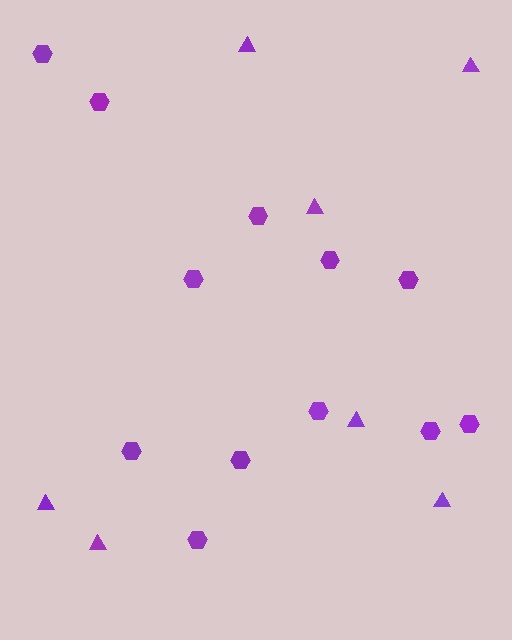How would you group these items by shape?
There are 2 groups: one group of hexagons (12) and one group of triangles (7).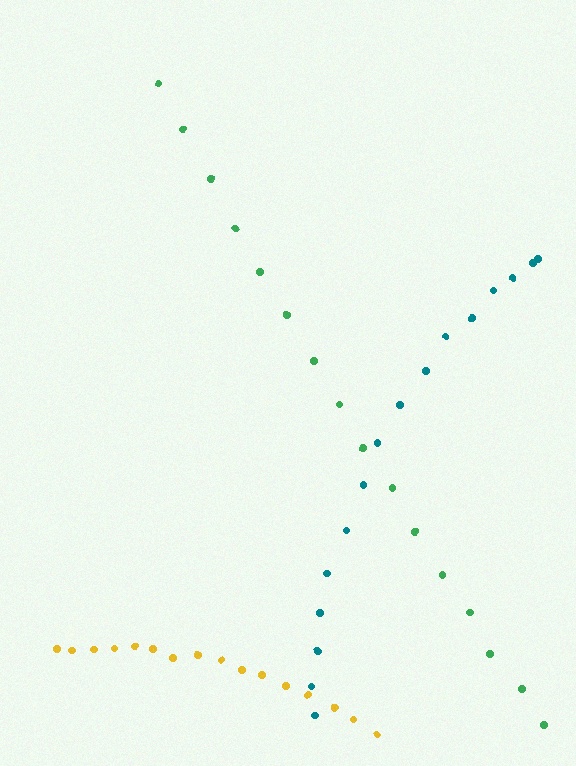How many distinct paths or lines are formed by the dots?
There are 3 distinct paths.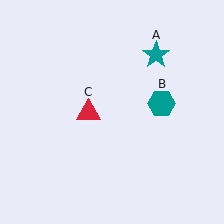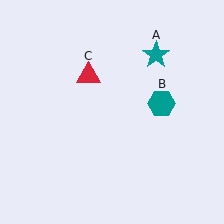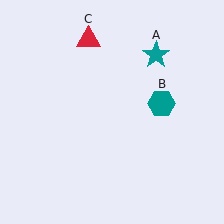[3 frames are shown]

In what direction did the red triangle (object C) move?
The red triangle (object C) moved up.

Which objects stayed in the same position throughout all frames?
Teal star (object A) and teal hexagon (object B) remained stationary.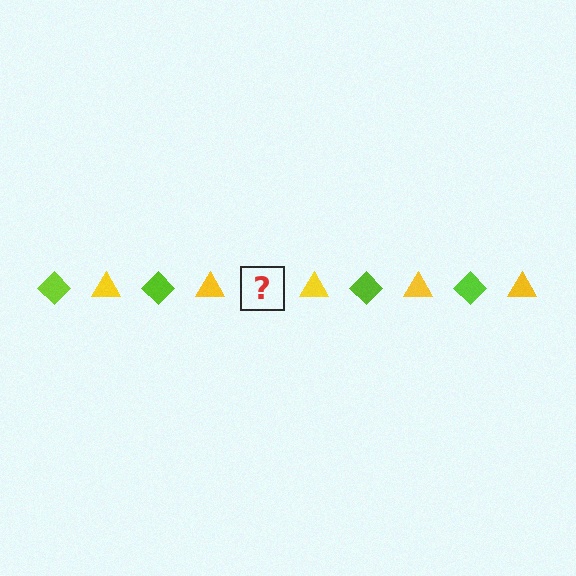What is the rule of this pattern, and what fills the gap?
The rule is that the pattern alternates between lime diamond and yellow triangle. The gap should be filled with a lime diamond.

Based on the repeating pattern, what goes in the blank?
The blank should be a lime diamond.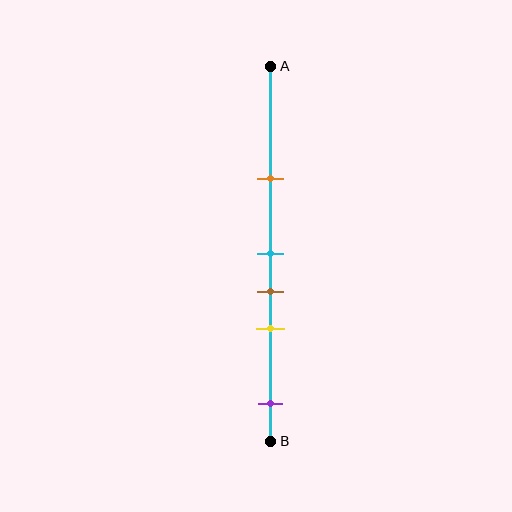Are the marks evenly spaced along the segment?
No, the marks are not evenly spaced.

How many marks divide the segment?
There are 5 marks dividing the segment.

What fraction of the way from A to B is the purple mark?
The purple mark is approximately 90% (0.9) of the way from A to B.